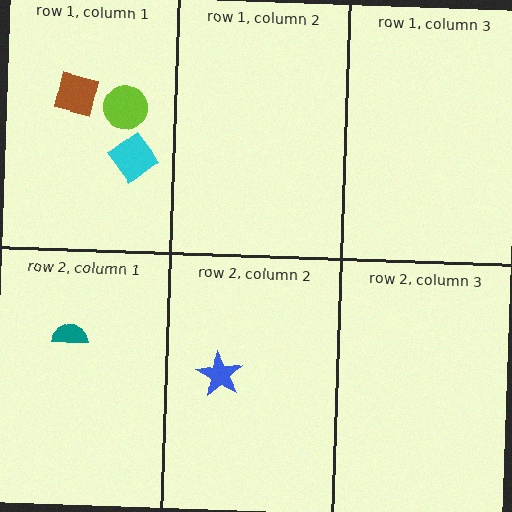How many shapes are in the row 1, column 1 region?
3.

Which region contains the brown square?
The row 1, column 1 region.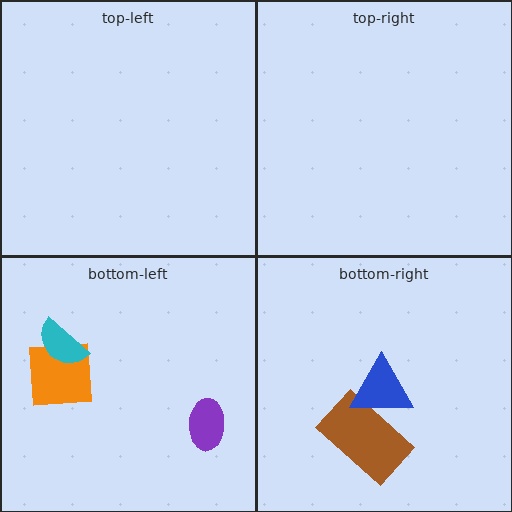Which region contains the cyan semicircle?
The bottom-left region.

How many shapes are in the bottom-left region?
3.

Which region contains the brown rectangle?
The bottom-right region.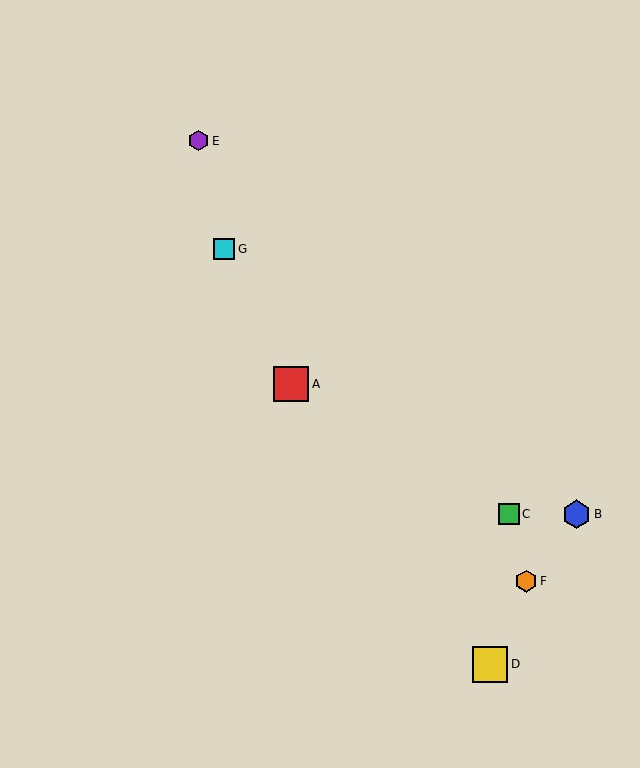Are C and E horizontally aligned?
No, C is at y≈514 and E is at y≈141.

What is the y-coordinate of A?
Object A is at y≈384.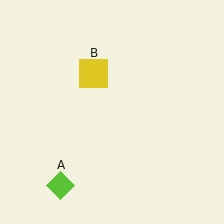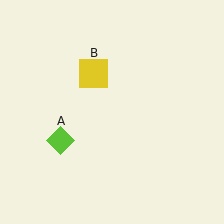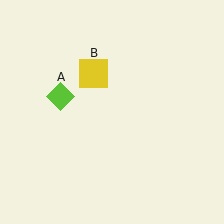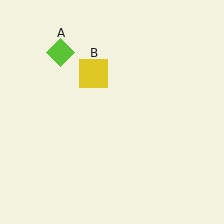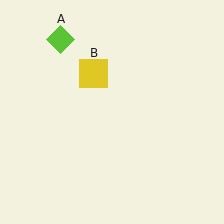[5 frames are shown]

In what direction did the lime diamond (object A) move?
The lime diamond (object A) moved up.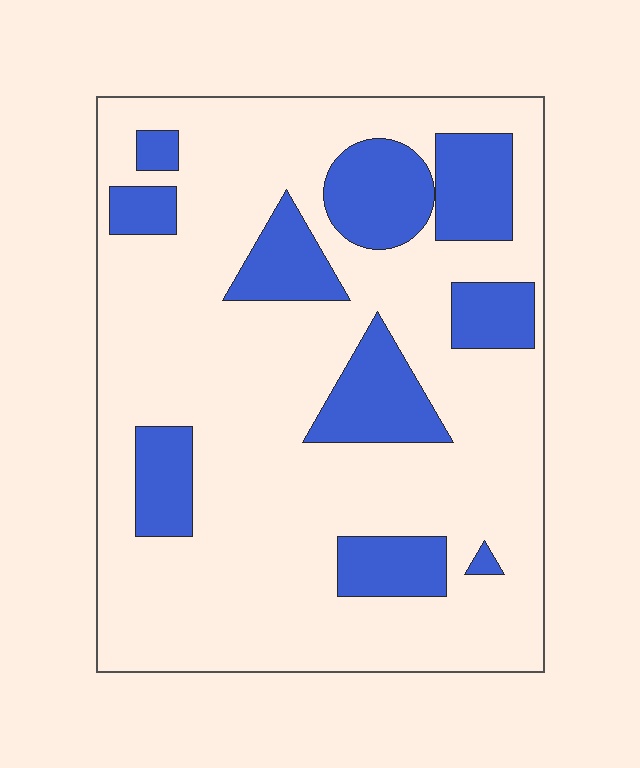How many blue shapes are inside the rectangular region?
10.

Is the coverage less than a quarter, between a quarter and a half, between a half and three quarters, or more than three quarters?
Less than a quarter.